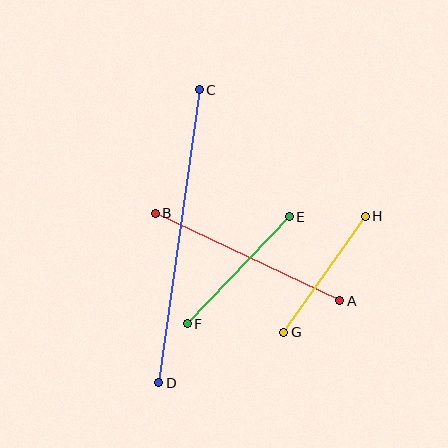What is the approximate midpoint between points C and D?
The midpoint is at approximately (179, 236) pixels.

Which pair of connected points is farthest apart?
Points C and D are farthest apart.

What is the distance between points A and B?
The distance is approximately 204 pixels.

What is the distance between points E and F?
The distance is approximately 148 pixels.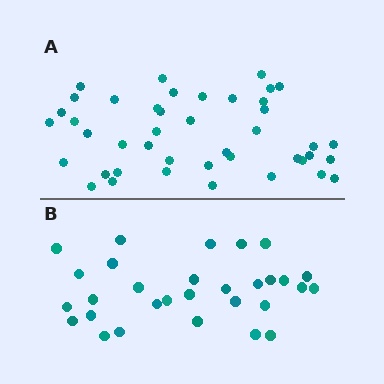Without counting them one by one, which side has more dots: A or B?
Region A (the top region) has more dots.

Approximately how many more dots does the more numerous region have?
Region A has approximately 15 more dots than region B.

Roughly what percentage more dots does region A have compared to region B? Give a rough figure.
About 45% more.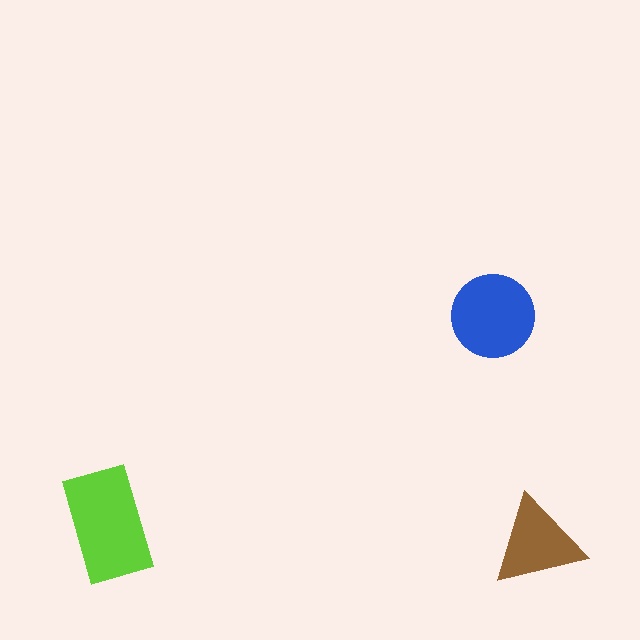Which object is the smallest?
The brown triangle.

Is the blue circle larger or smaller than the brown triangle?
Larger.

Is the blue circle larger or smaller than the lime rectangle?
Smaller.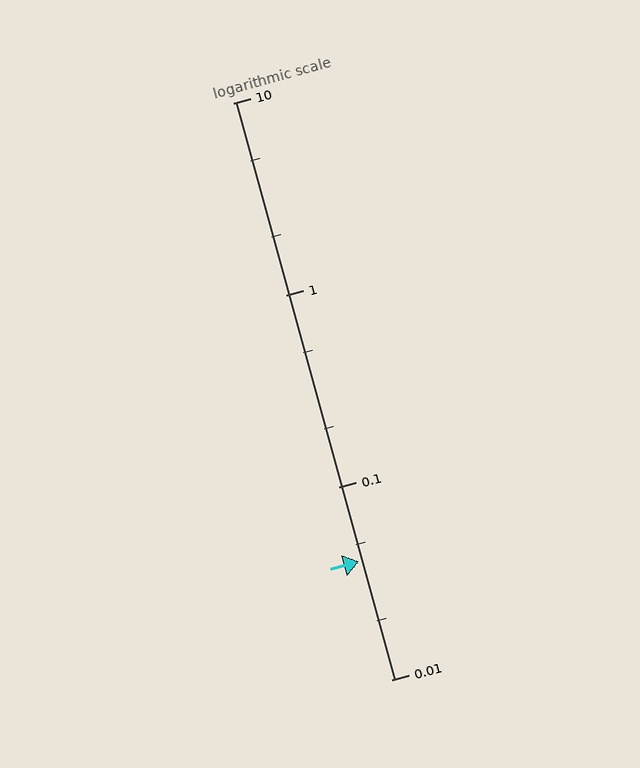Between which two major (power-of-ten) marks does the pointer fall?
The pointer is between 0.01 and 0.1.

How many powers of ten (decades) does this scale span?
The scale spans 3 decades, from 0.01 to 10.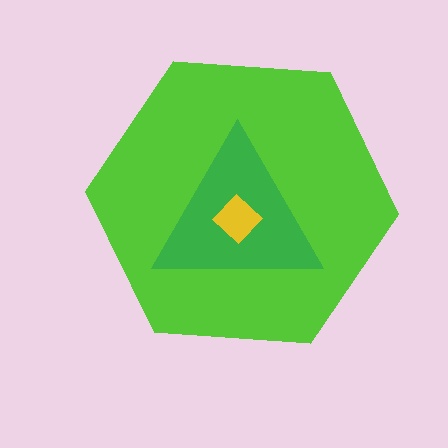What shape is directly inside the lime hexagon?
The green triangle.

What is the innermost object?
The yellow diamond.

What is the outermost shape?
The lime hexagon.